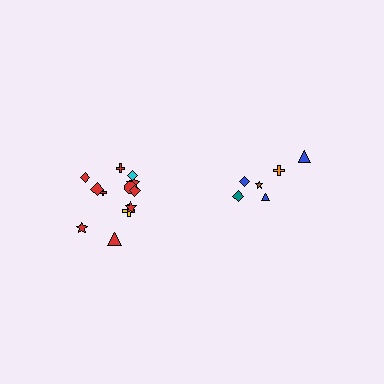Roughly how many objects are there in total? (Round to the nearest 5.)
Roughly 20 objects in total.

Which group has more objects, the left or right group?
The left group.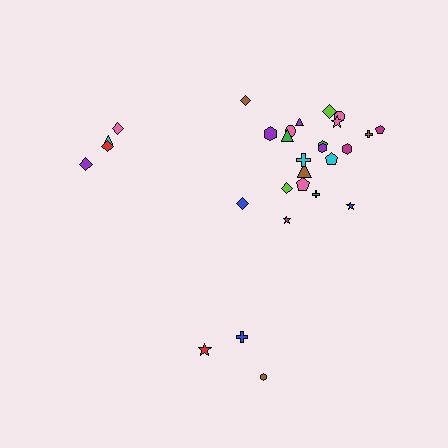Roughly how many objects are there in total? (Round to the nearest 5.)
Roughly 30 objects in total.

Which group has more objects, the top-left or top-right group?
The top-right group.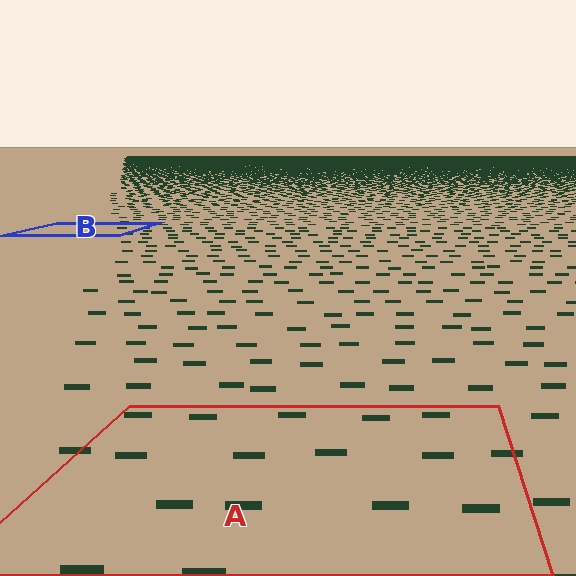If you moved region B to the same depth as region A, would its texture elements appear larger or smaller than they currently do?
They would appear larger. At a closer depth, the same texture elements are projected at a bigger on-screen size.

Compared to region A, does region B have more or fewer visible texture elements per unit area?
Region B has more texture elements per unit area — they are packed more densely because it is farther away.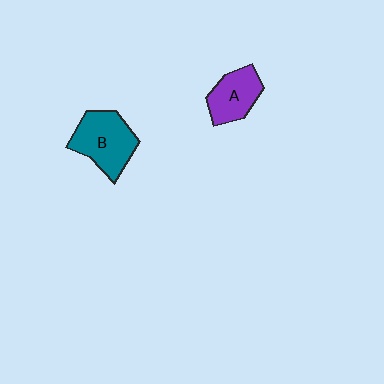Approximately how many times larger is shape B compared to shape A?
Approximately 1.4 times.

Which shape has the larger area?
Shape B (teal).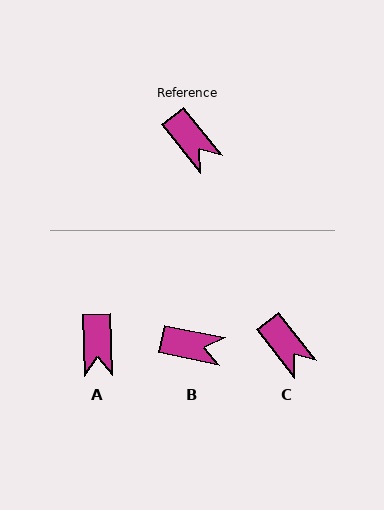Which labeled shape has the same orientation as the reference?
C.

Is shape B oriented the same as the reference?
No, it is off by about 40 degrees.